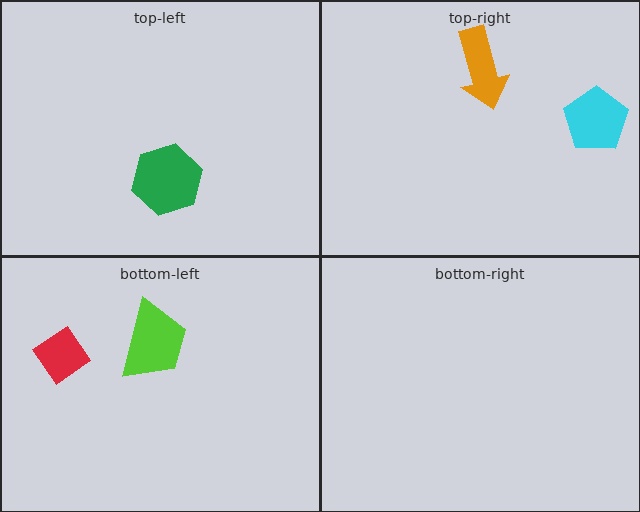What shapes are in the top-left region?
The green hexagon.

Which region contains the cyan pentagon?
The top-right region.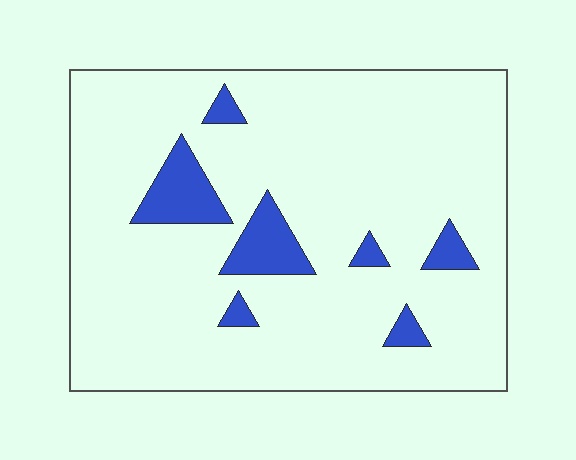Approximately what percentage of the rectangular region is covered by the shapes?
Approximately 10%.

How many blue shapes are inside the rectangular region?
7.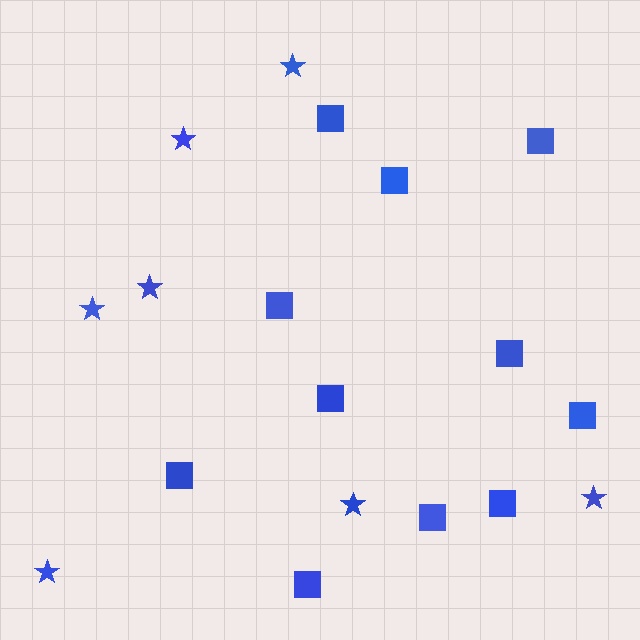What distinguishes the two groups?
There are 2 groups: one group of stars (7) and one group of squares (11).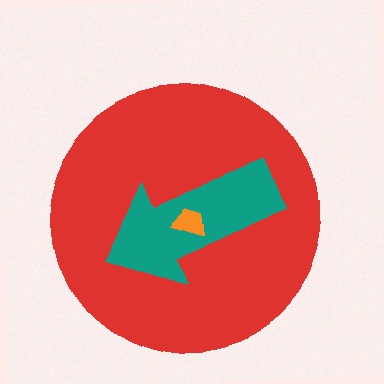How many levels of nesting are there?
3.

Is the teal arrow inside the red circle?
Yes.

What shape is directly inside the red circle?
The teal arrow.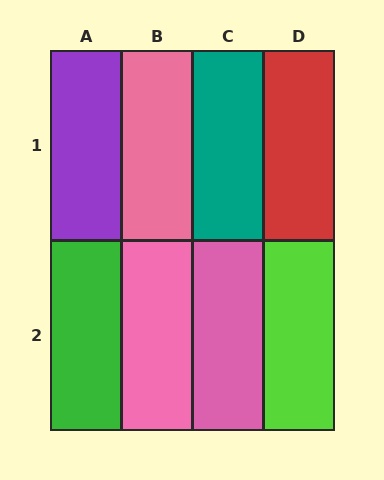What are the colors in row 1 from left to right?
Purple, pink, teal, red.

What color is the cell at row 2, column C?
Pink.